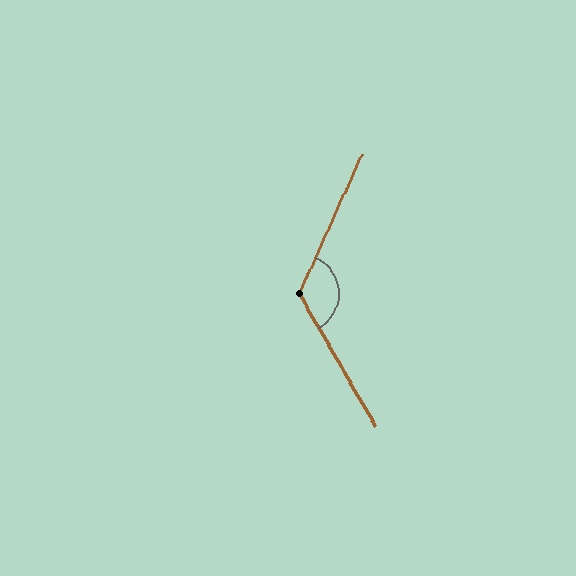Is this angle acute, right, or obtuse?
It is obtuse.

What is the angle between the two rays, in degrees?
Approximately 126 degrees.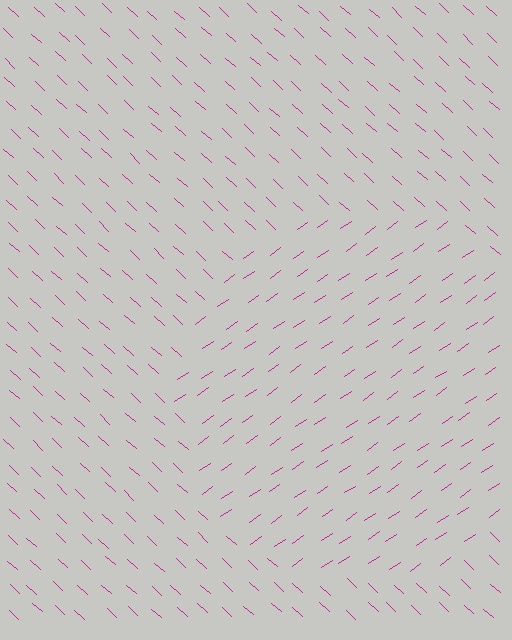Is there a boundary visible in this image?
Yes, there is a texture boundary formed by a change in line orientation.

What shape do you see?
I see a circle.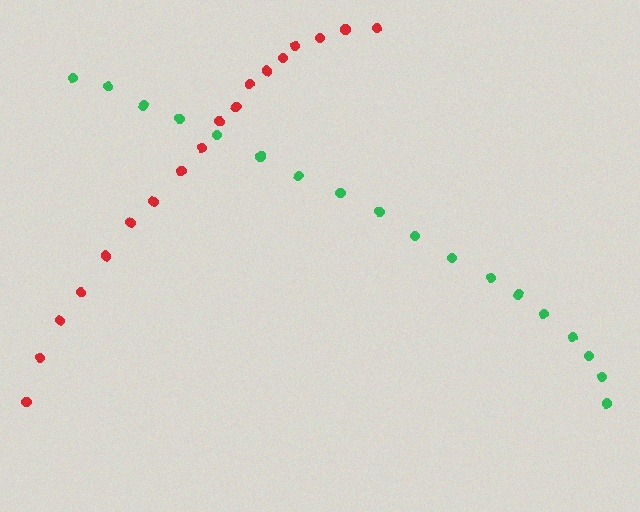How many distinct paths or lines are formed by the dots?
There are 2 distinct paths.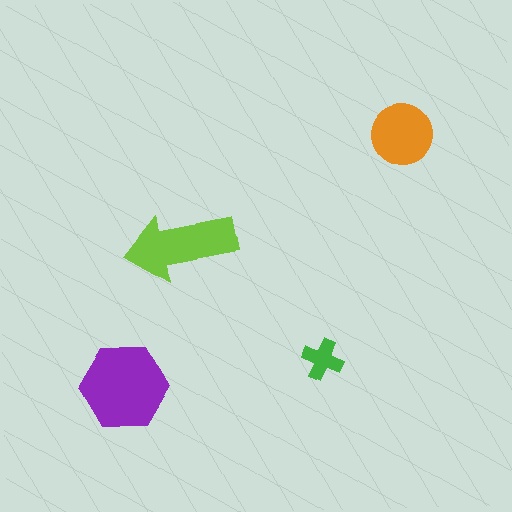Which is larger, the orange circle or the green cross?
The orange circle.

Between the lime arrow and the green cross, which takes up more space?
The lime arrow.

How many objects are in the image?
There are 4 objects in the image.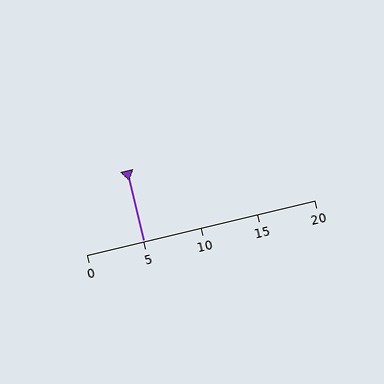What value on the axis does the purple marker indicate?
The marker indicates approximately 5.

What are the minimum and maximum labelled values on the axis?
The axis runs from 0 to 20.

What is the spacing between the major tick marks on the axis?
The major ticks are spaced 5 apart.